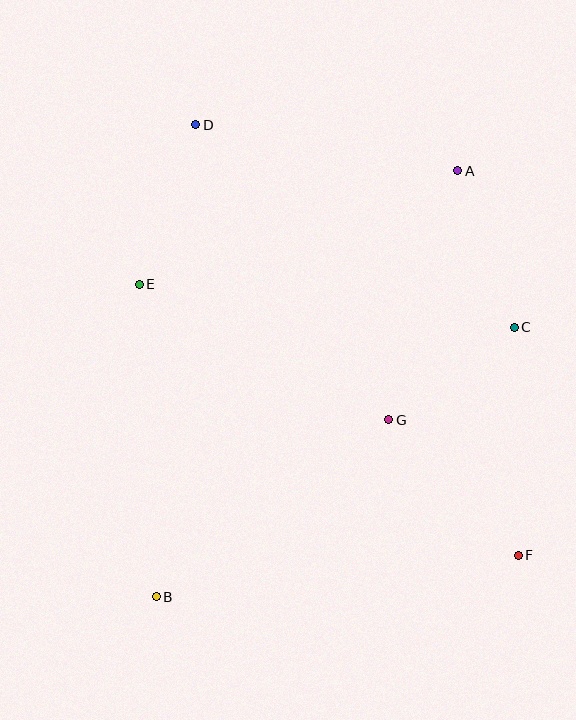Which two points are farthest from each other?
Points D and F are farthest from each other.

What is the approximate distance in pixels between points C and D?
The distance between C and D is approximately 377 pixels.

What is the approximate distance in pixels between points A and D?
The distance between A and D is approximately 266 pixels.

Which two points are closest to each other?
Points C and G are closest to each other.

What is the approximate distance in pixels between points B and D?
The distance between B and D is approximately 474 pixels.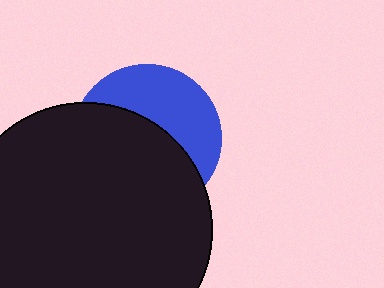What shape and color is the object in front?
The object in front is a black circle.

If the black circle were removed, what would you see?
You would see the complete blue circle.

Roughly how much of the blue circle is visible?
A small part of it is visible (roughly 42%).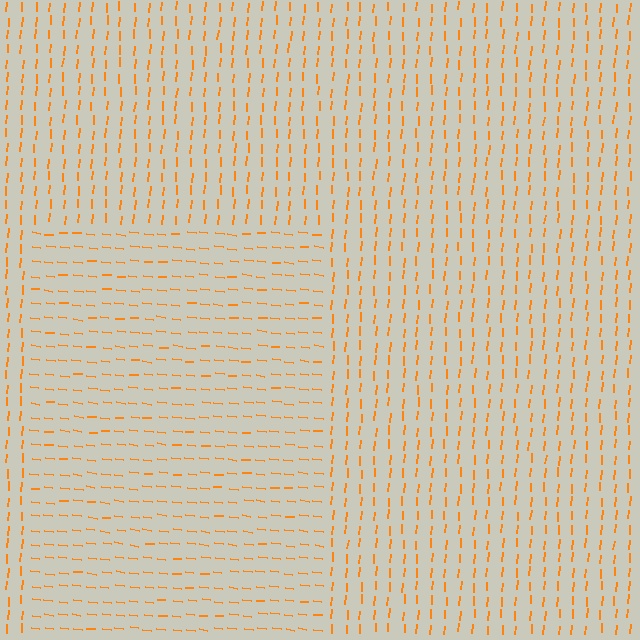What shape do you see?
I see a rectangle.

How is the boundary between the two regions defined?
The boundary is defined purely by a change in line orientation (approximately 88 degrees difference). All lines are the same color and thickness.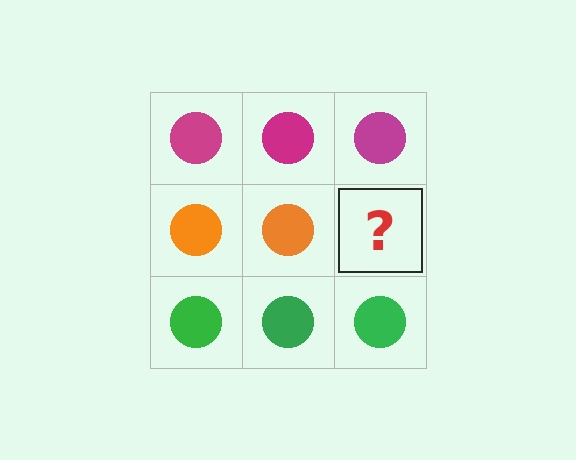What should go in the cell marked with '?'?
The missing cell should contain an orange circle.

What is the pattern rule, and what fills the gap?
The rule is that each row has a consistent color. The gap should be filled with an orange circle.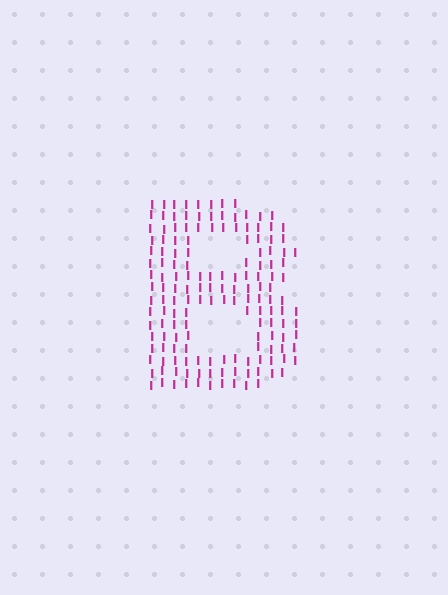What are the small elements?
The small elements are letter I's.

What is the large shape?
The large shape is the letter B.